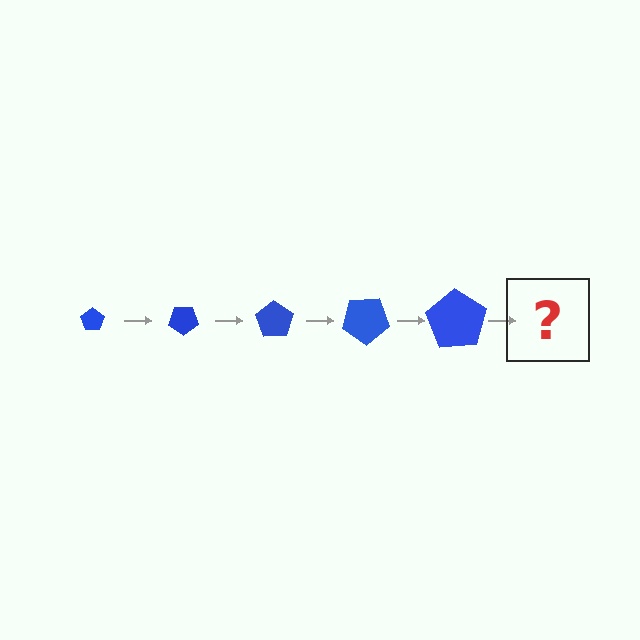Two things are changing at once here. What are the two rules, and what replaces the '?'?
The two rules are that the pentagon grows larger each step and it rotates 35 degrees each step. The '?' should be a pentagon, larger than the previous one and rotated 175 degrees from the start.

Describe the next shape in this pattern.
It should be a pentagon, larger than the previous one and rotated 175 degrees from the start.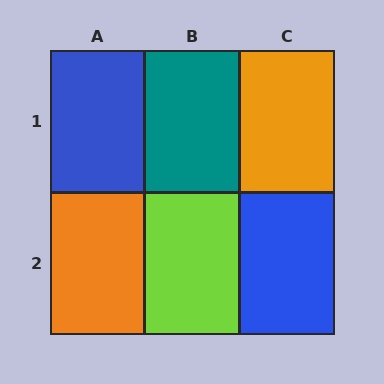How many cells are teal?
1 cell is teal.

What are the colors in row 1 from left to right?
Blue, teal, orange.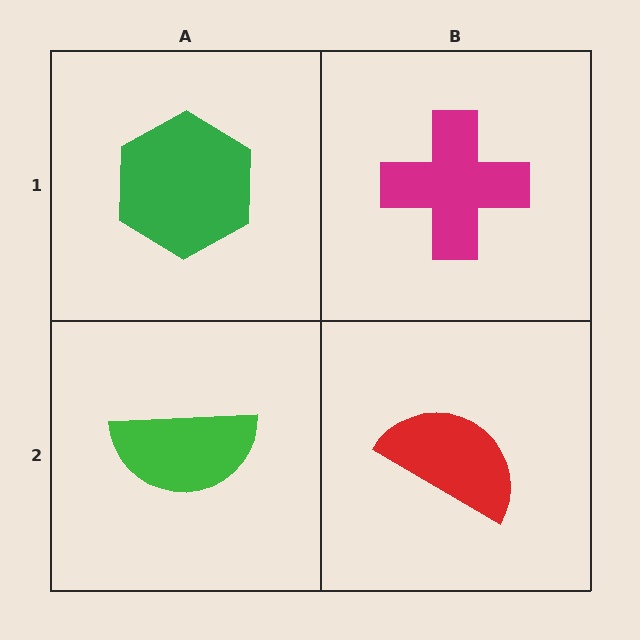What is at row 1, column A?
A green hexagon.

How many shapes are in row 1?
2 shapes.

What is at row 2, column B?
A red semicircle.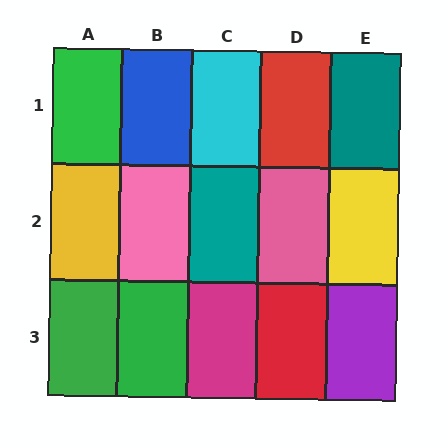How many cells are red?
2 cells are red.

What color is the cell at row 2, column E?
Yellow.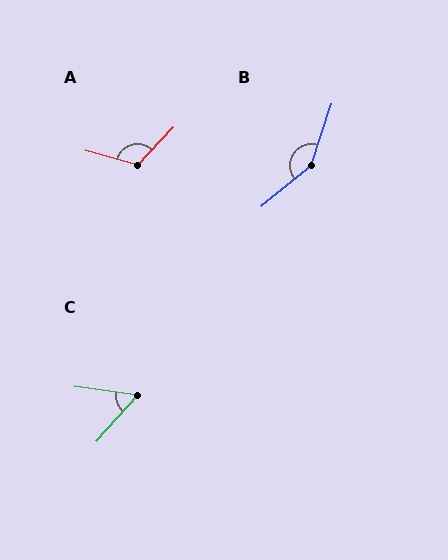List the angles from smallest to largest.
C (56°), A (118°), B (148°).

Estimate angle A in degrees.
Approximately 118 degrees.